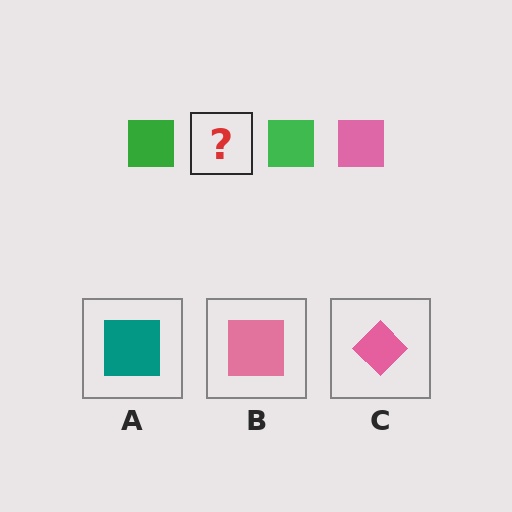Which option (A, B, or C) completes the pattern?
B.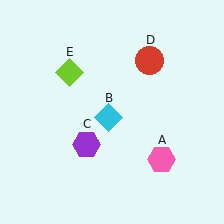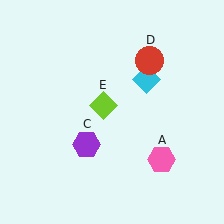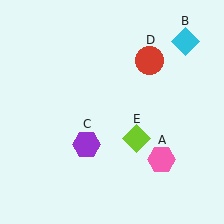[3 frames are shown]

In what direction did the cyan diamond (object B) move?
The cyan diamond (object B) moved up and to the right.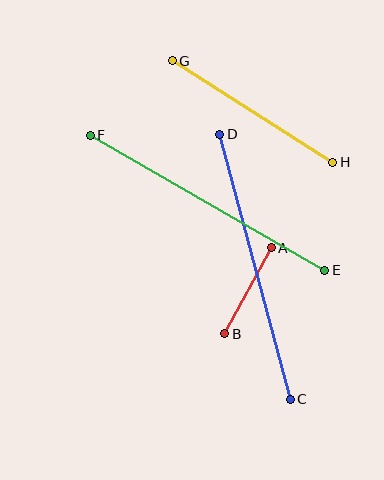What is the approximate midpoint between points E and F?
The midpoint is at approximately (207, 203) pixels.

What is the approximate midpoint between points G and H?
The midpoint is at approximately (253, 112) pixels.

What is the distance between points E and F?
The distance is approximately 271 pixels.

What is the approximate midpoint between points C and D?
The midpoint is at approximately (255, 267) pixels.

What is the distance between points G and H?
The distance is approximately 190 pixels.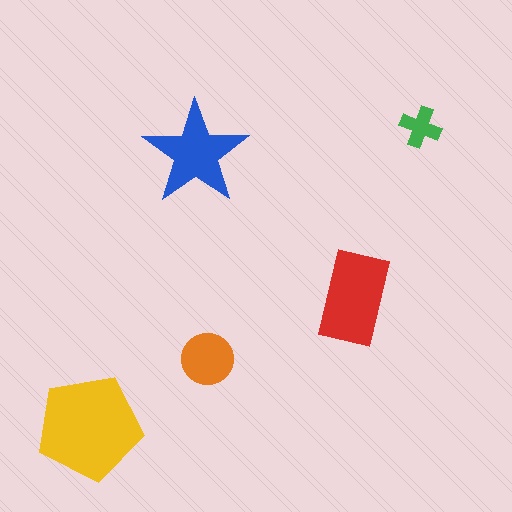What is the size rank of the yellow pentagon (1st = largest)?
1st.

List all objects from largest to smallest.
The yellow pentagon, the red rectangle, the blue star, the orange circle, the green cross.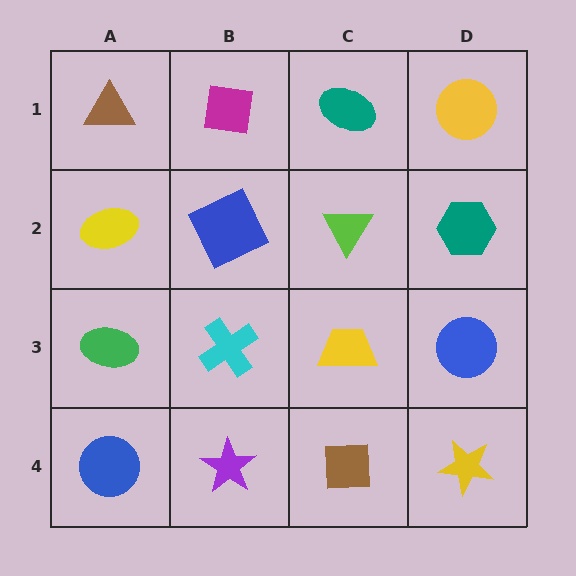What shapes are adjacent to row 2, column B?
A magenta square (row 1, column B), a cyan cross (row 3, column B), a yellow ellipse (row 2, column A), a lime triangle (row 2, column C).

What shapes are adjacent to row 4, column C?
A yellow trapezoid (row 3, column C), a purple star (row 4, column B), a yellow star (row 4, column D).